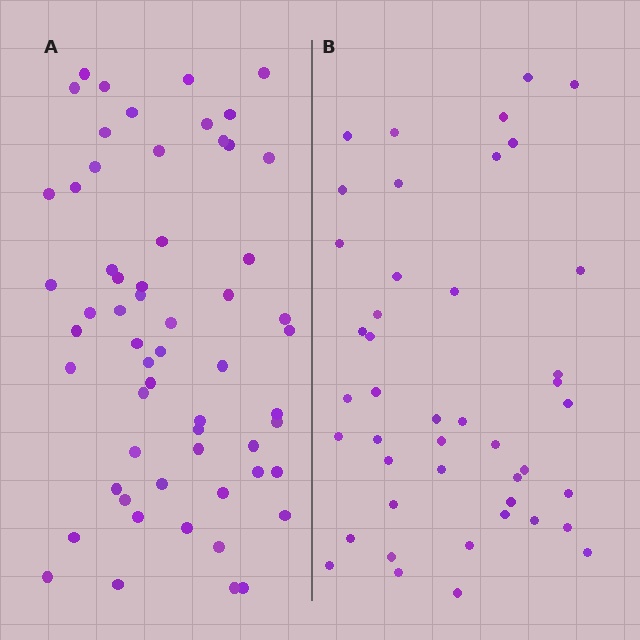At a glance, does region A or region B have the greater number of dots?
Region A (the left region) has more dots.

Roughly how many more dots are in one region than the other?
Region A has approximately 15 more dots than region B.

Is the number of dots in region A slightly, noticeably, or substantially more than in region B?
Region A has noticeably more, but not dramatically so. The ratio is roughly 1.3 to 1.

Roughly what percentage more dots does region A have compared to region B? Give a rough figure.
About 35% more.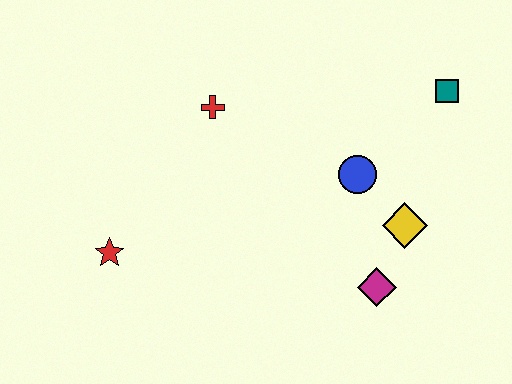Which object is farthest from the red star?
The teal square is farthest from the red star.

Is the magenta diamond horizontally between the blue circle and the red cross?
No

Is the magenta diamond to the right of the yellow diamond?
No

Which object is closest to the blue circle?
The yellow diamond is closest to the blue circle.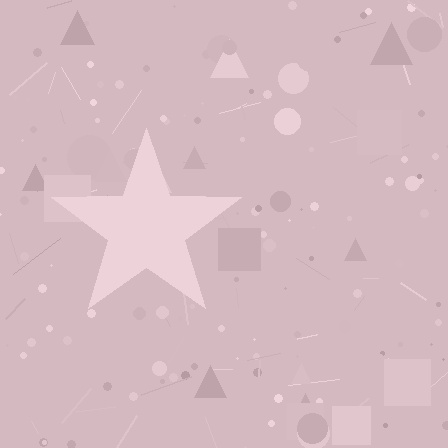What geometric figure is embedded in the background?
A star is embedded in the background.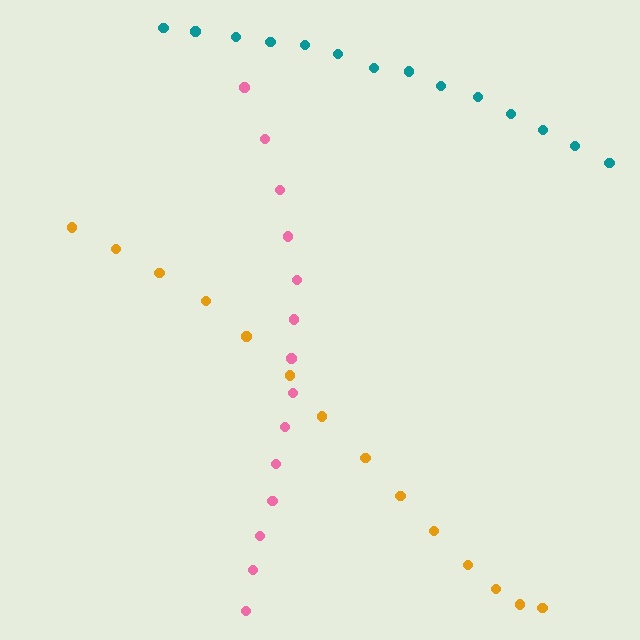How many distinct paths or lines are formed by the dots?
There are 3 distinct paths.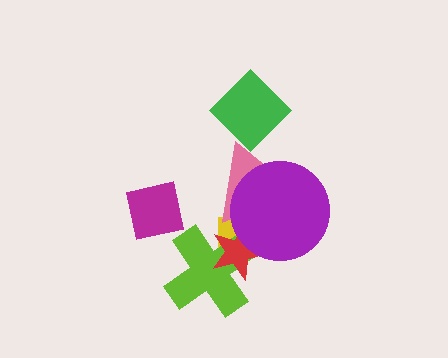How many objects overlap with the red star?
4 objects overlap with the red star.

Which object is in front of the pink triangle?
The purple circle is in front of the pink triangle.